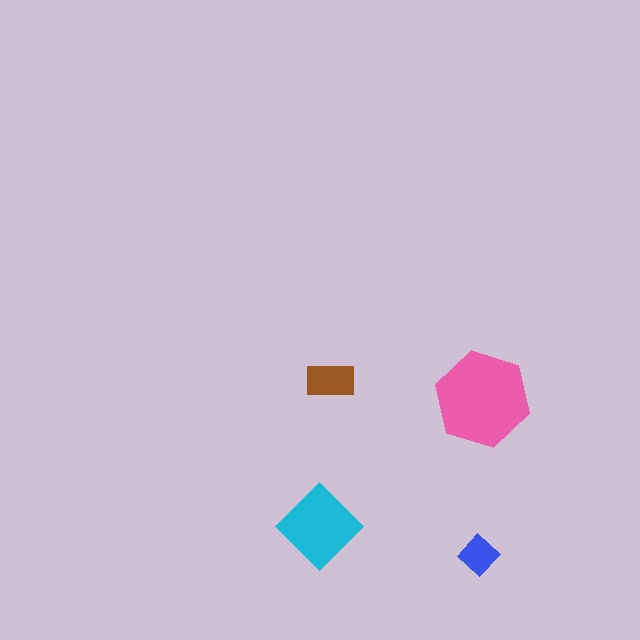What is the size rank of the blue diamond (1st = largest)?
4th.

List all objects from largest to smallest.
The pink hexagon, the cyan diamond, the brown rectangle, the blue diamond.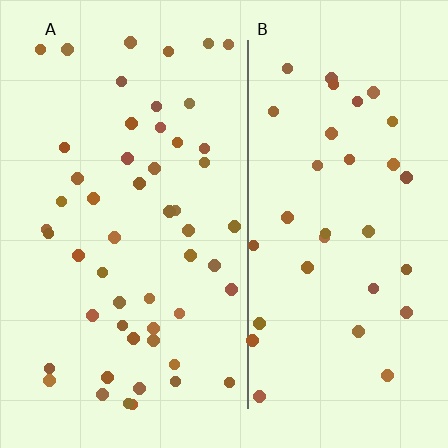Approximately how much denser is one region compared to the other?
Approximately 1.5× — region A over region B.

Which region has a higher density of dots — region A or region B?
A (the left).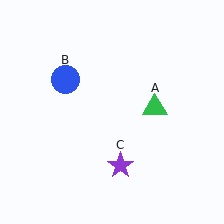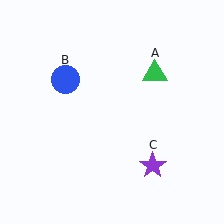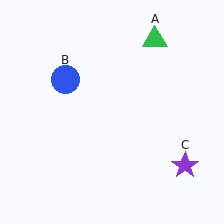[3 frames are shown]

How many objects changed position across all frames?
2 objects changed position: green triangle (object A), purple star (object C).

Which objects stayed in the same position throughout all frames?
Blue circle (object B) remained stationary.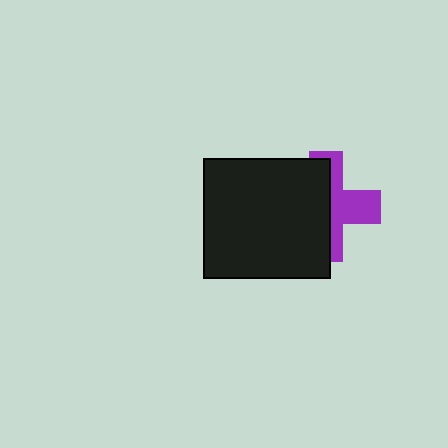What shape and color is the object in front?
The object in front is a black rectangle.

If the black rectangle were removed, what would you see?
You would see the complete purple cross.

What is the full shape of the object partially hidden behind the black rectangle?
The partially hidden object is a purple cross.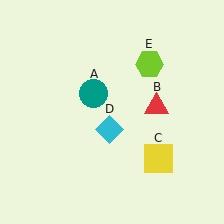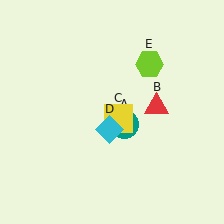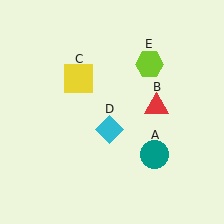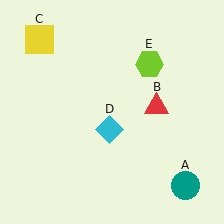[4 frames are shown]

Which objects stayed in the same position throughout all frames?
Red triangle (object B) and cyan diamond (object D) and lime hexagon (object E) remained stationary.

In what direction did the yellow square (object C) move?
The yellow square (object C) moved up and to the left.